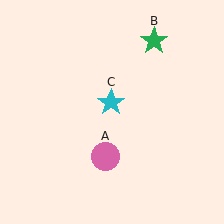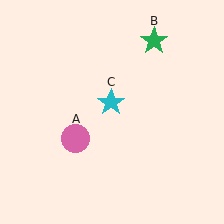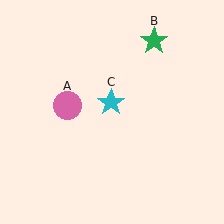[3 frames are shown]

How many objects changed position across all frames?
1 object changed position: pink circle (object A).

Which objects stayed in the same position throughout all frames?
Green star (object B) and cyan star (object C) remained stationary.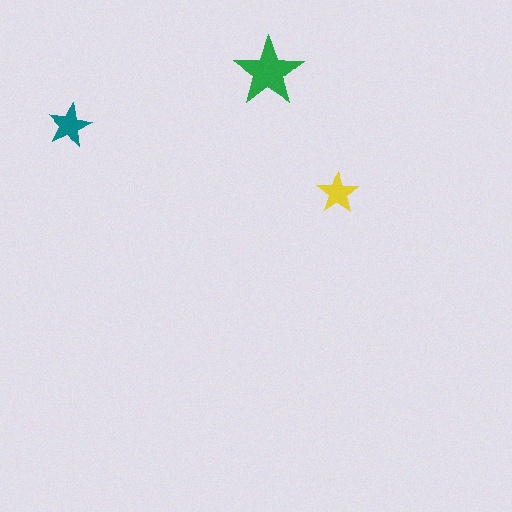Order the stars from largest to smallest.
the green one, the teal one, the yellow one.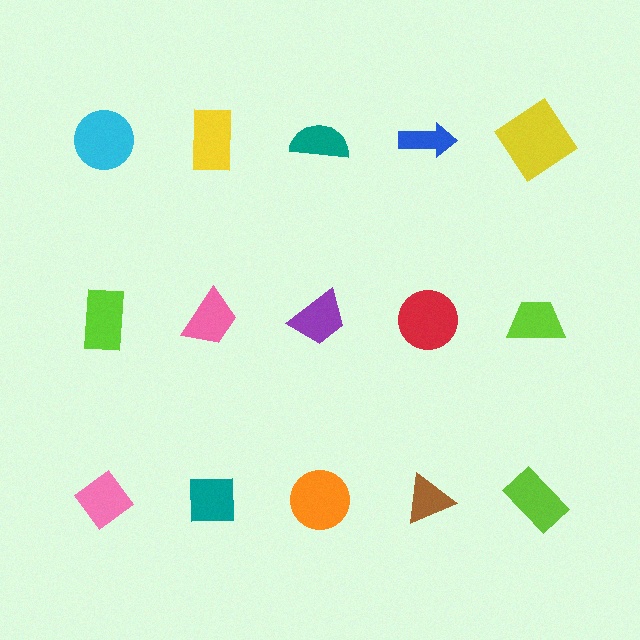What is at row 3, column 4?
A brown triangle.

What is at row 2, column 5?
A lime trapezoid.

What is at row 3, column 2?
A teal square.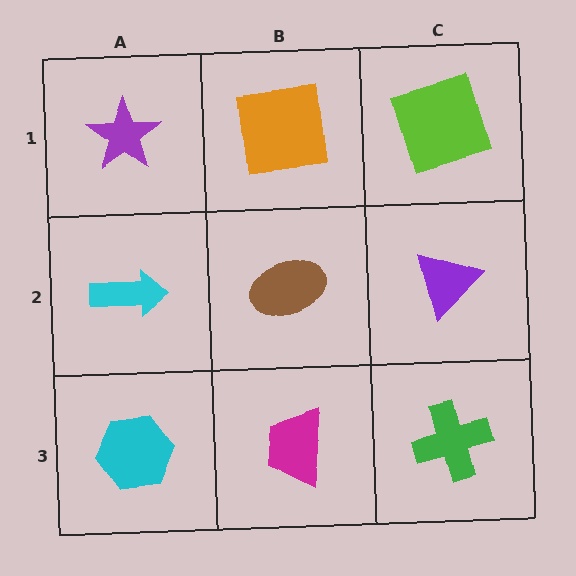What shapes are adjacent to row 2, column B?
An orange square (row 1, column B), a magenta trapezoid (row 3, column B), a cyan arrow (row 2, column A), a purple triangle (row 2, column C).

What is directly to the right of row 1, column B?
A lime square.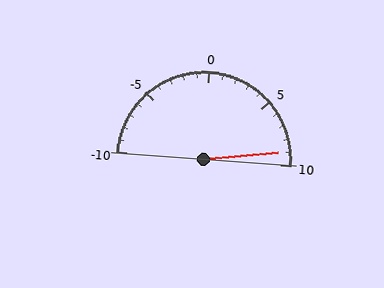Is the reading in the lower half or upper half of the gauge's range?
The reading is in the upper half of the range (-10 to 10).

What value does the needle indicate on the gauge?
The needle indicates approximately 9.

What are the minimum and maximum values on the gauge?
The gauge ranges from -10 to 10.